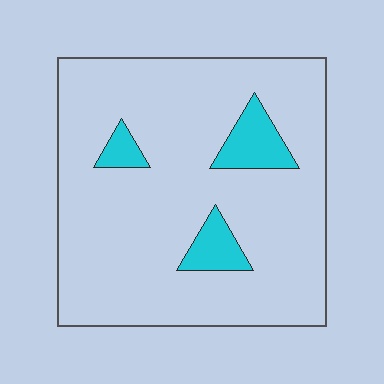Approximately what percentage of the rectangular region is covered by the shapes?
Approximately 10%.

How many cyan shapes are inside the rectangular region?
3.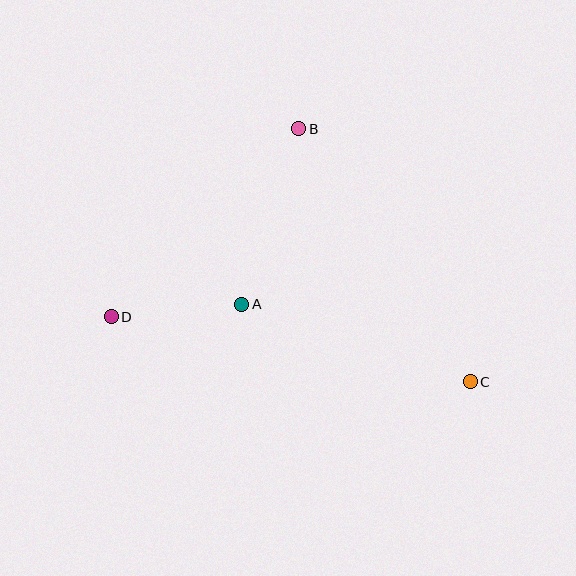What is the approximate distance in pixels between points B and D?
The distance between B and D is approximately 266 pixels.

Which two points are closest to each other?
Points A and D are closest to each other.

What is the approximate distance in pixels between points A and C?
The distance between A and C is approximately 241 pixels.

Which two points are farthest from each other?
Points C and D are farthest from each other.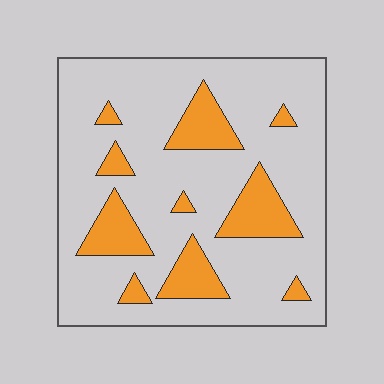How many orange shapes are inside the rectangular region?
10.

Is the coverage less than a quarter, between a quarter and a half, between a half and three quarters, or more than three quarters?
Less than a quarter.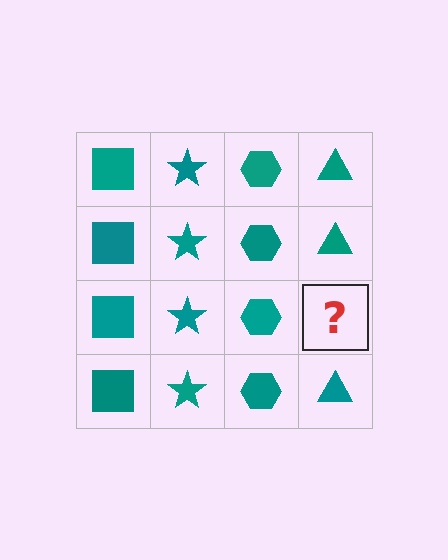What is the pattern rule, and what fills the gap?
The rule is that each column has a consistent shape. The gap should be filled with a teal triangle.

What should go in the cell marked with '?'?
The missing cell should contain a teal triangle.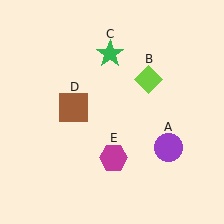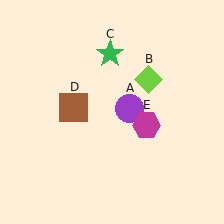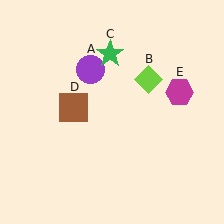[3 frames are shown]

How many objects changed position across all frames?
2 objects changed position: purple circle (object A), magenta hexagon (object E).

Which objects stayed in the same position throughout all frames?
Lime diamond (object B) and green star (object C) and brown square (object D) remained stationary.